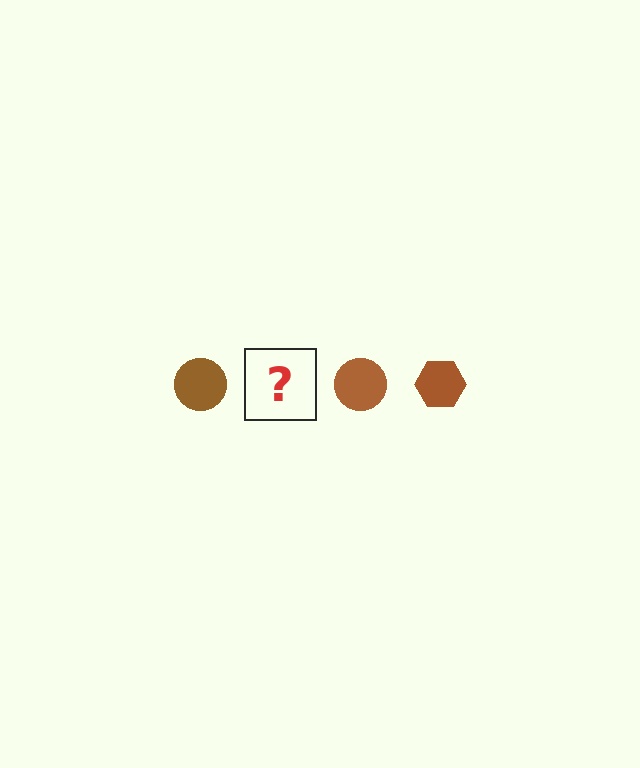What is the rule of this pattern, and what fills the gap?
The rule is that the pattern cycles through circle, hexagon shapes in brown. The gap should be filled with a brown hexagon.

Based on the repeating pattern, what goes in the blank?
The blank should be a brown hexagon.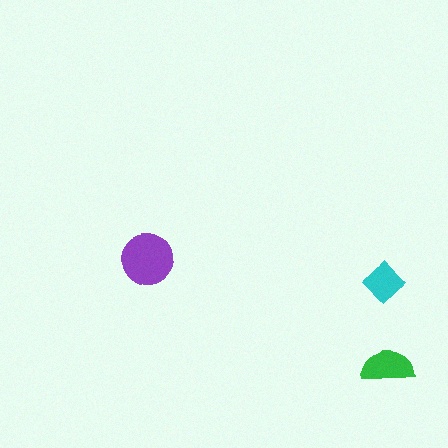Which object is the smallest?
The cyan diamond.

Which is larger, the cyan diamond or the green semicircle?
The green semicircle.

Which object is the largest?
The purple circle.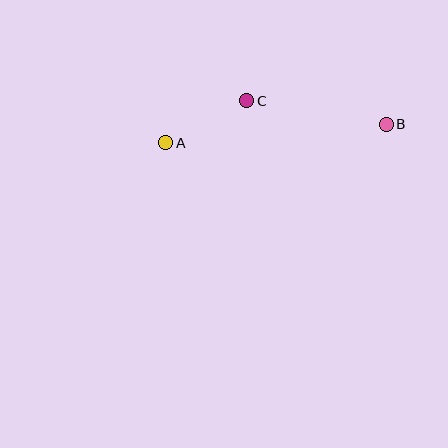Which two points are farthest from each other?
Points A and B are farthest from each other.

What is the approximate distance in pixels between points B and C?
The distance between B and C is approximately 141 pixels.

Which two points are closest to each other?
Points A and C are closest to each other.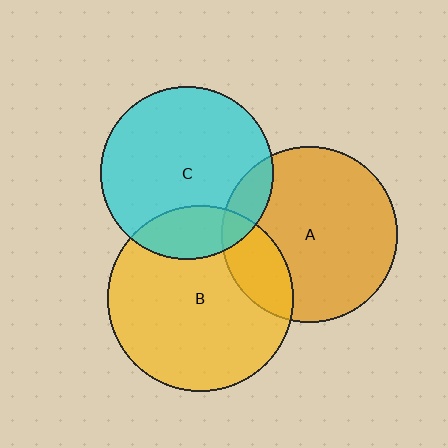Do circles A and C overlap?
Yes.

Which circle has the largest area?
Circle B (yellow).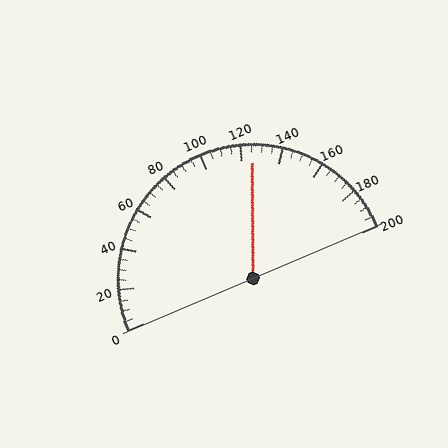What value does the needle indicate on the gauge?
The needle indicates approximately 125.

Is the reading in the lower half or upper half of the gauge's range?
The reading is in the upper half of the range (0 to 200).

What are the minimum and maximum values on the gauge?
The gauge ranges from 0 to 200.